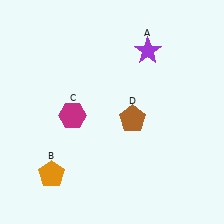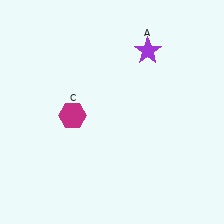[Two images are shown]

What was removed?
The brown pentagon (D), the orange pentagon (B) were removed in Image 2.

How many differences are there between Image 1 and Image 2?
There are 2 differences between the two images.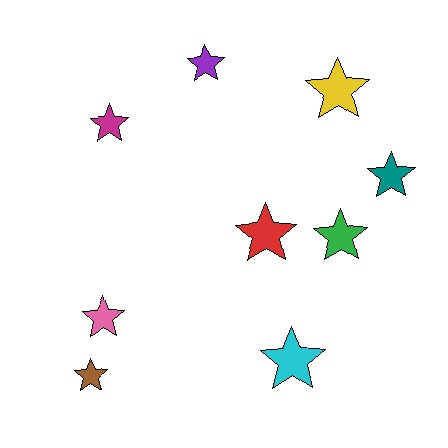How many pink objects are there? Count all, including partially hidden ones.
There is 1 pink object.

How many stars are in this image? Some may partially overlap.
There are 9 stars.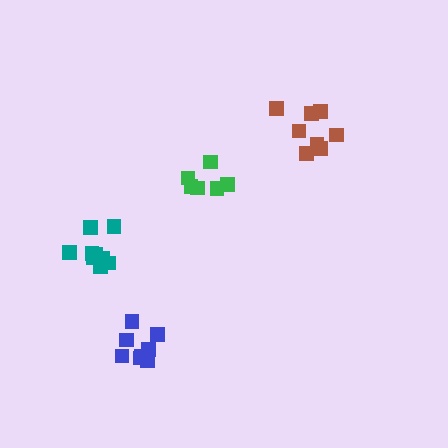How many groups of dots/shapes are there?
There are 4 groups.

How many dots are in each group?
Group 1: 8 dots, Group 2: 6 dots, Group 3: 8 dots, Group 4: 9 dots (31 total).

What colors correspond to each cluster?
The clusters are colored: brown, green, blue, teal.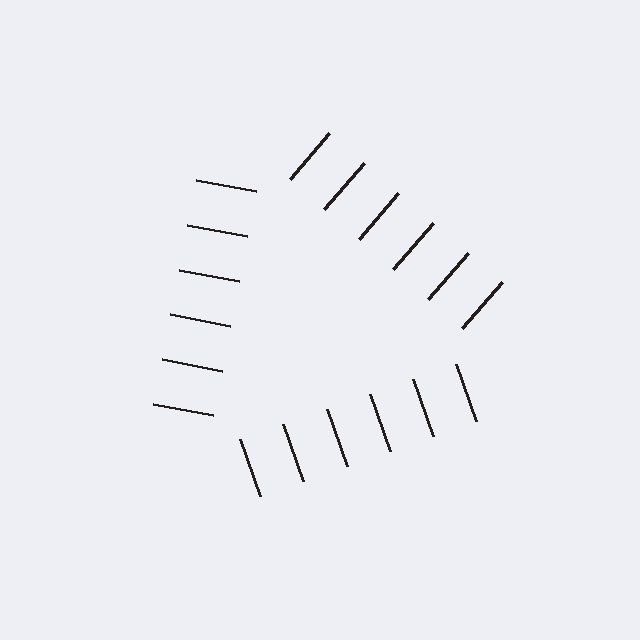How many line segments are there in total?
18 — 6 along each of the 3 edges.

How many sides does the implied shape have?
3 sides — the line-ends trace a triangle.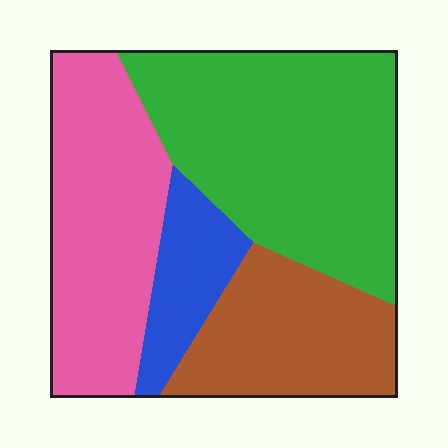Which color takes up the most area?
Green, at roughly 40%.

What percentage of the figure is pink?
Pink covers around 30% of the figure.